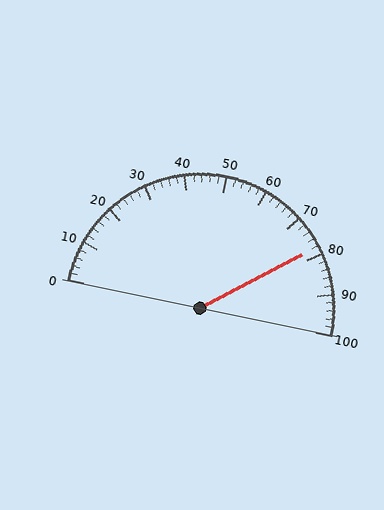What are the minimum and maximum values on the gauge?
The gauge ranges from 0 to 100.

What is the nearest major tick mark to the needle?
The nearest major tick mark is 80.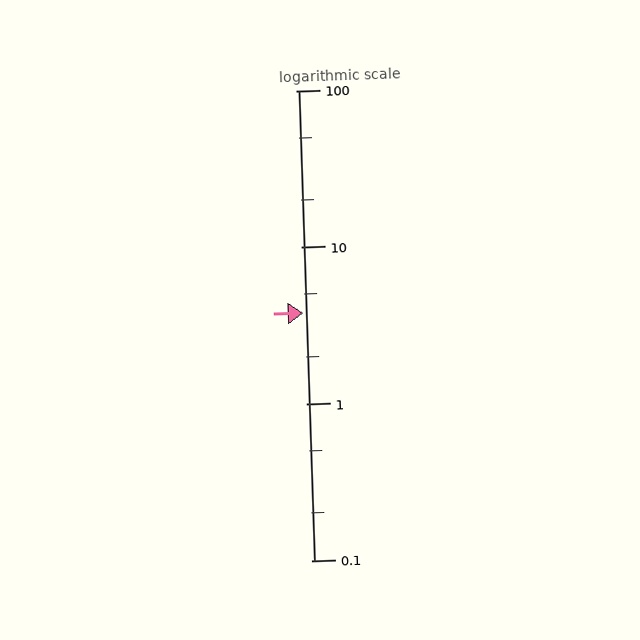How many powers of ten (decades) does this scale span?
The scale spans 3 decades, from 0.1 to 100.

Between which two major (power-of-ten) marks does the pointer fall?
The pointer is between 1 and 10.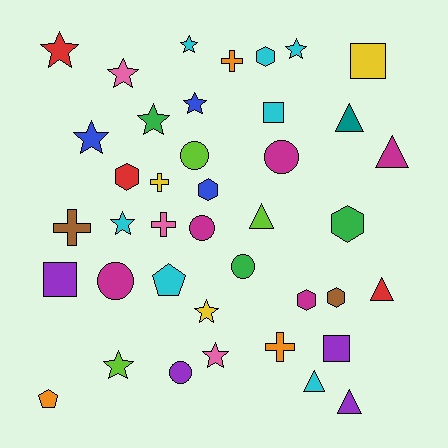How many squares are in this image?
There are 4 squares.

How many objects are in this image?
There are 40 objects.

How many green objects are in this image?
There are 3 green objects.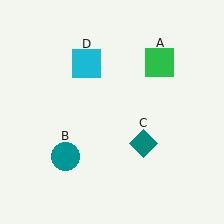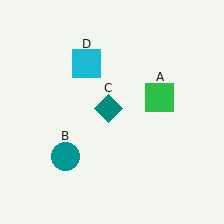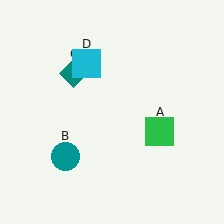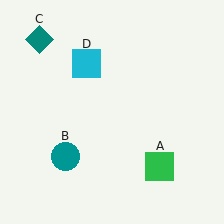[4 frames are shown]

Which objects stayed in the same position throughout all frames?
Teal circle (object B) and cyan square (object D) remained stationary.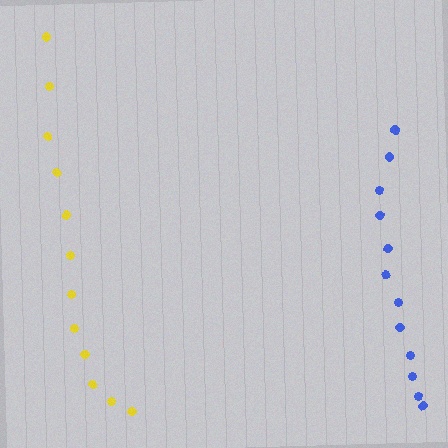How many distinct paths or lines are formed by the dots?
There are 2 distinct paths.